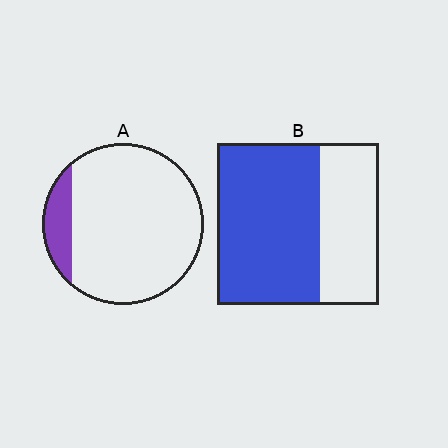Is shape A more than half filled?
No.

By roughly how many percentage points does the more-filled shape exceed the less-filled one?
By roughly 50 percentage points (B over A).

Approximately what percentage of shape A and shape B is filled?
A is approximately 15% and B is approximately 65%.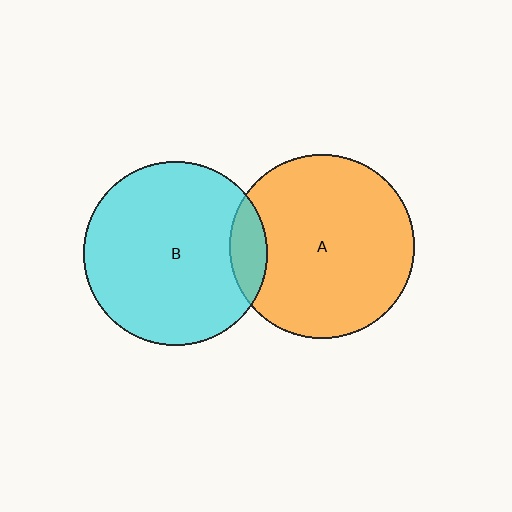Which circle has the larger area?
Circle A (orange).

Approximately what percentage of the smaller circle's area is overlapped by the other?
Approximately 10%.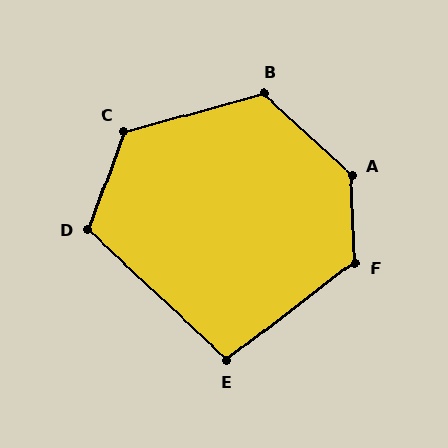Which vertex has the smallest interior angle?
E, at approximately 99 degrees.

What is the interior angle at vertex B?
Approximately 122 degrees (obtuse).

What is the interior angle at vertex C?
Approximately 125 degrees (obtuse).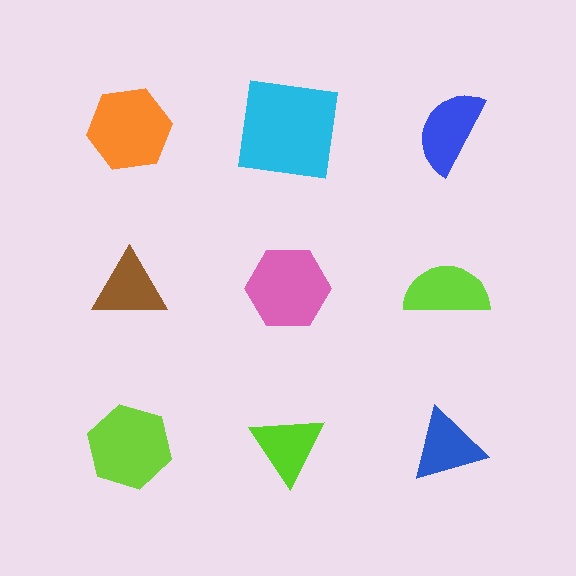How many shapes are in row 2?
3 shapes.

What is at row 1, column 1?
An orange hexagon.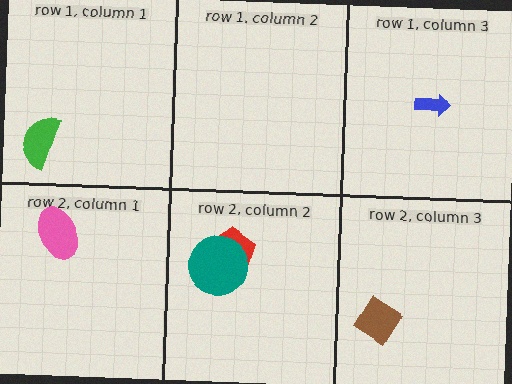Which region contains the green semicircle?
The row 1, column 1 region.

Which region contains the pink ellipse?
The row 2, column 1 region.